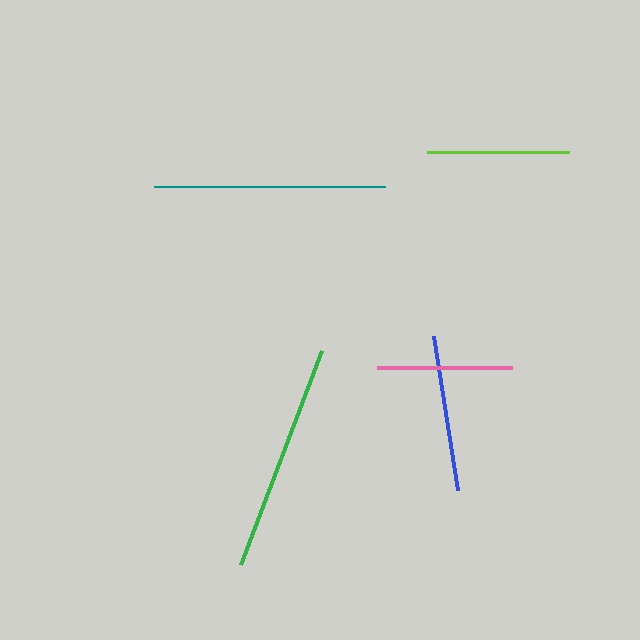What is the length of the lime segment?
The lime segment is approximately 141 pixels long.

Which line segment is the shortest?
The pink line is the shortest at approximately 135 pixels.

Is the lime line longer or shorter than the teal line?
The teal line is longer than the lime line.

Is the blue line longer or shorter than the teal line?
The teal line is longer than the blue line.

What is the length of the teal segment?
The teal segment is approximately 231 pixels long.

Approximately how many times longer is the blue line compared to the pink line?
The blue line is approximately 1.2 times the length of the pink line.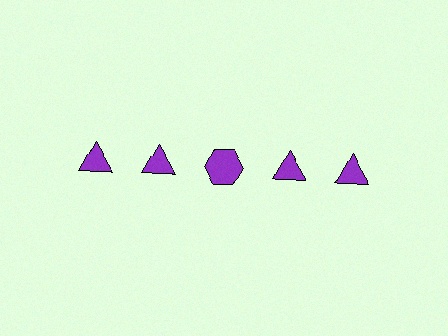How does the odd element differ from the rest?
It has a different shape: hexagon instead of triangle.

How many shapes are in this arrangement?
There are 5 shapes arranged in a grid pattern.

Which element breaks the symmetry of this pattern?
The purple hexagon in the top row, center column breaks the symmetry. All other shapes are purple triangles.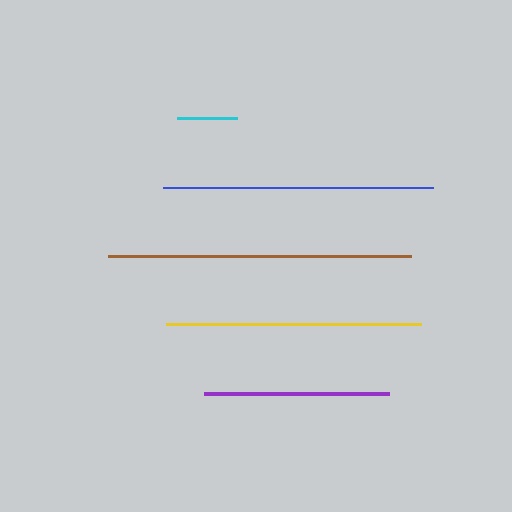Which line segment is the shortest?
The cyan line is the shortest at approximately 60 pixels.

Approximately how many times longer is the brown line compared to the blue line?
The brown line is approximately 1.1 times the length of the blue line.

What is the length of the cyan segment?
The cyan segment is approximately 60 pixels long.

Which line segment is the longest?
The brown line is the longest at approximately 303 pixels.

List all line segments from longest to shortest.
From longest to shortest: brown, blue, yellow, purple, cyan.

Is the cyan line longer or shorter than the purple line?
The purple line is longer than the cyan line.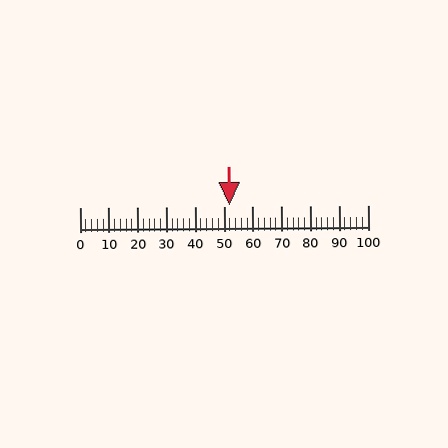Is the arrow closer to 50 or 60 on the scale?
The arrow is closer to 50.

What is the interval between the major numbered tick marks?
The major tick marks are spaced 10 units apart.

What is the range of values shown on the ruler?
The ruler shows values from 0 to 100.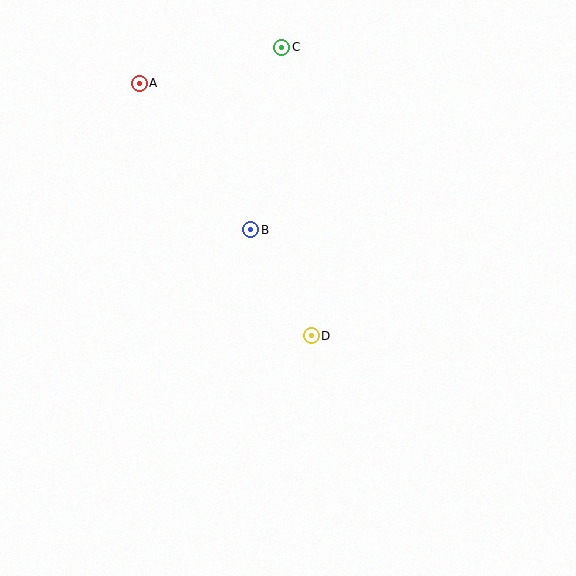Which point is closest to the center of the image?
Point D at (311, 336) is closest to the center.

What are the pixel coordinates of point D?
Point D is at (311, 336).